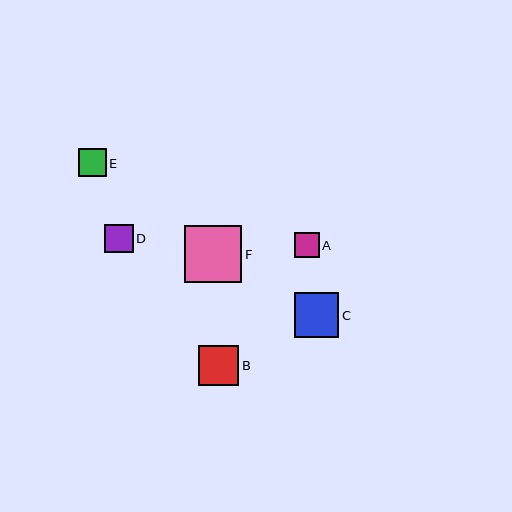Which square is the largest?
Square F is the largest with a size of approximately 57 pixels.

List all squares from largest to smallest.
From largest to smallest: F, C, B, D, E, A.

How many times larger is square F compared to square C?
Square F is approximately 1.3 times the size of square C.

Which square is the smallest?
Square A is the smallest with a size of approximately 24 pixels.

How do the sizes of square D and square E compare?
Square D and square E are approximately the same size.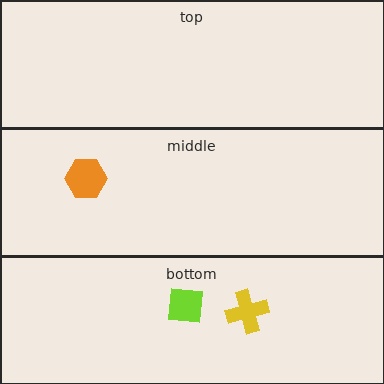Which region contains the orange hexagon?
The middle region.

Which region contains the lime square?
The bottom region.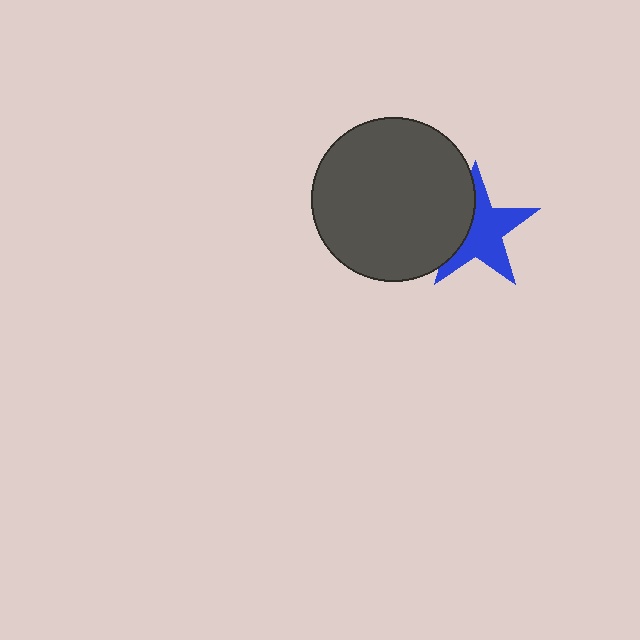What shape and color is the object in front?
The object in front is a dark gray circle.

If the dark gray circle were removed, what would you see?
You would see the complete blue star.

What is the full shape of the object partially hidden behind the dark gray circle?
The partially hidden object is a blue star.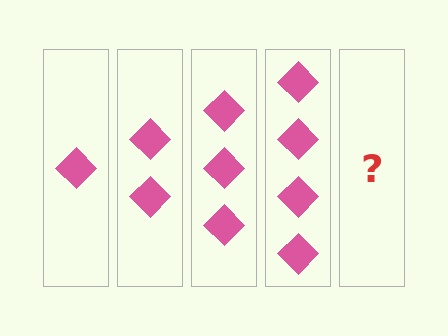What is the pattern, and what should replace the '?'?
The pattern is that each step adds one more diamond. The '?' should be 5 diamonds.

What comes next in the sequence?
The next element should be 5 diamonds.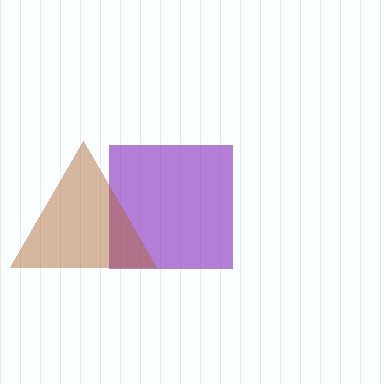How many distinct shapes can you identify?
There are 2 distinct shapes: a purple square, a brown triangle.